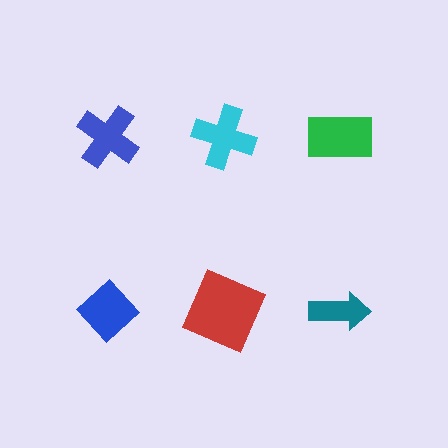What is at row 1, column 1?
A blue cross.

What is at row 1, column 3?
A green rectangle.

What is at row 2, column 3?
A teal arrow.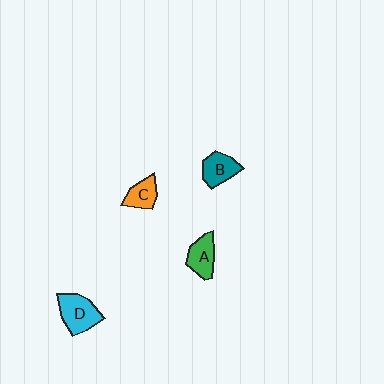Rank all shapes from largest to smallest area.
From largest to smallest: D (cyan), B (teal), A (green), C (orange).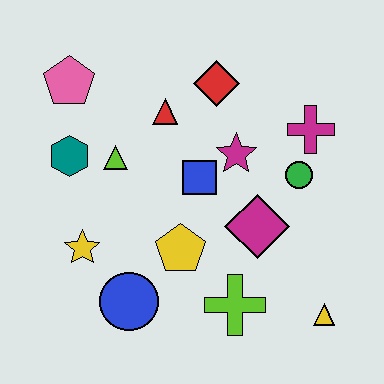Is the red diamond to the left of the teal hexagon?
No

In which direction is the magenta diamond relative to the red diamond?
The magenta diamond is below the red diamond.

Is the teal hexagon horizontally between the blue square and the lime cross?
No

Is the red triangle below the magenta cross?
No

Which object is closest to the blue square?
The magenta star is closest to the blue square.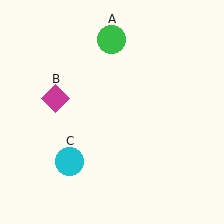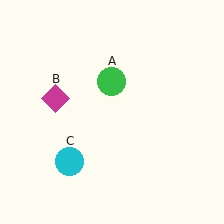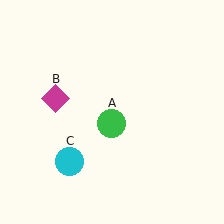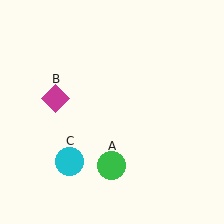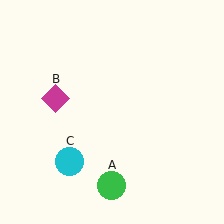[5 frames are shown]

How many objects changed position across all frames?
1 object changed position: green circle (object A).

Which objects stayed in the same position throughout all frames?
Magenta diamond (object B) and cyan circle (object C) remained stationary.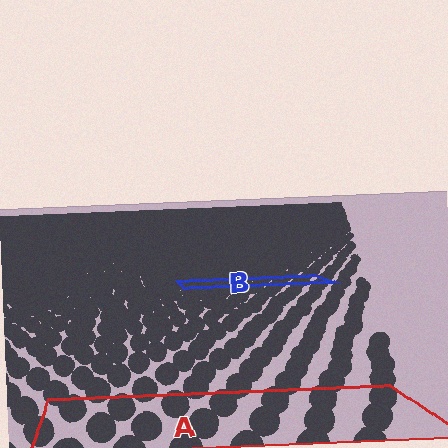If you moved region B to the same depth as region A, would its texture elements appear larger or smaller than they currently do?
They would appear larger. At a closer depth, the same texture elements are projected at a bigger on-screen size.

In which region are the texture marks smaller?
The texture marks are smaller in region B, because it is farther away.